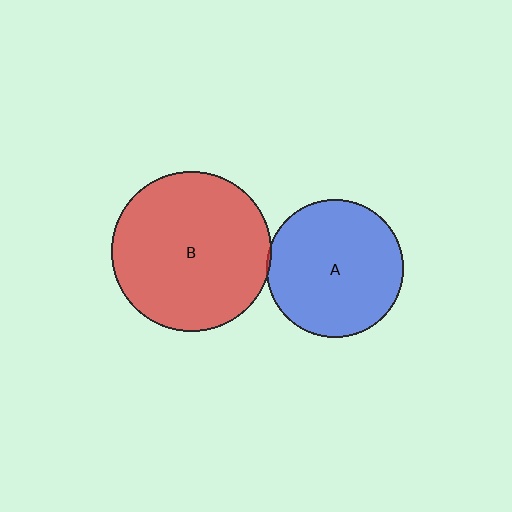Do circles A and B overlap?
Yes.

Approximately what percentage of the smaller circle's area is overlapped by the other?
Approximately 5%.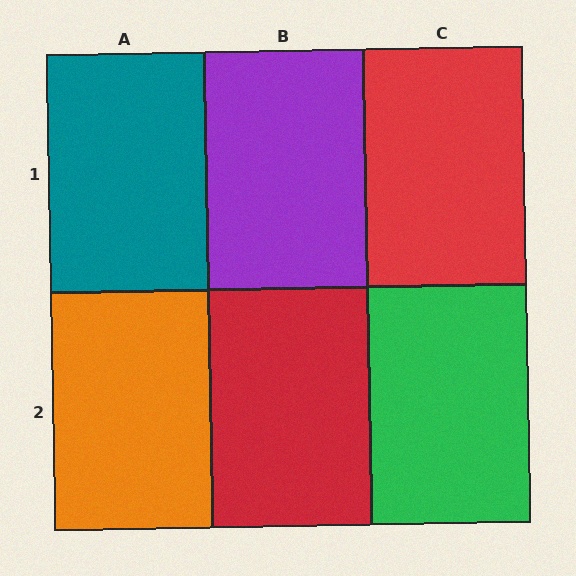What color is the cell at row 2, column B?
Red.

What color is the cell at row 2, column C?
Green.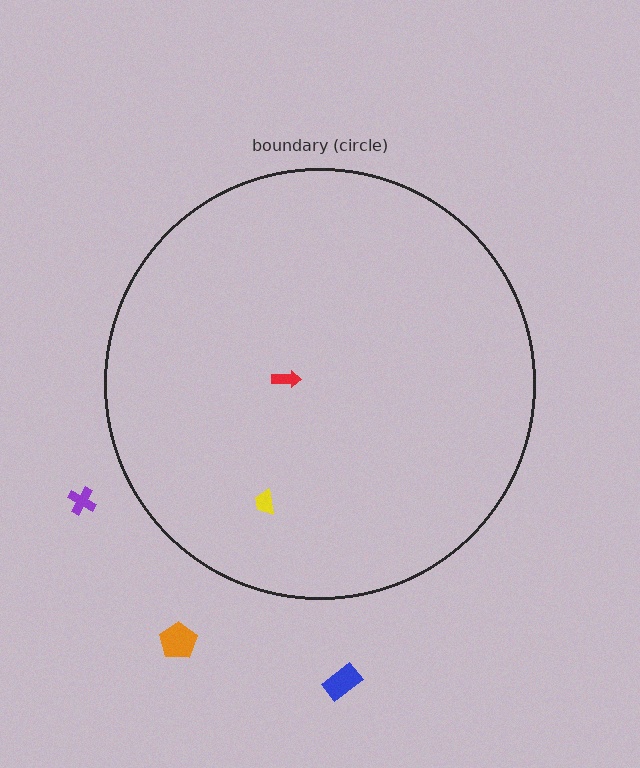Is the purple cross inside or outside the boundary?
Outside.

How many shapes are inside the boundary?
2 inside, 3 outside.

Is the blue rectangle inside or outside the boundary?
Outside.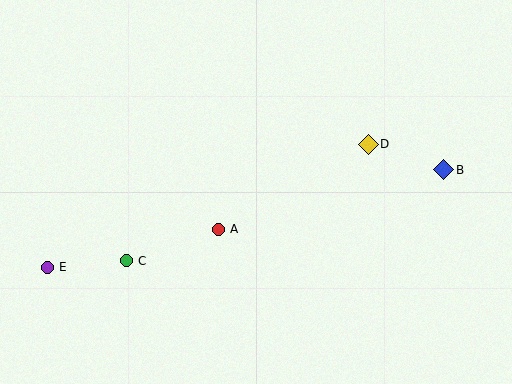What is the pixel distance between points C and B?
The distance between C and B is 330 pixels.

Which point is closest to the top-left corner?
Point E is closest to the top-left corner.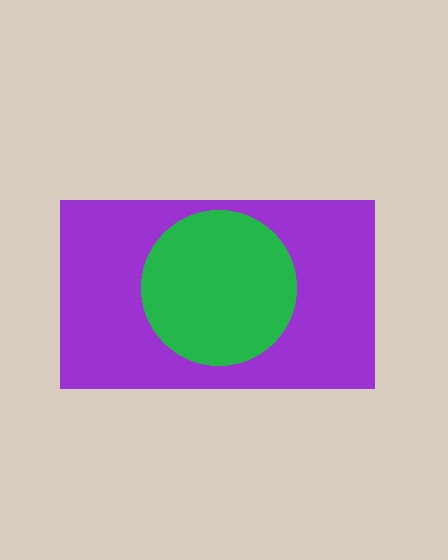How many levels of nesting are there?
2.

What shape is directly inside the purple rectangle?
The green circle.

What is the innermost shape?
The green circle.